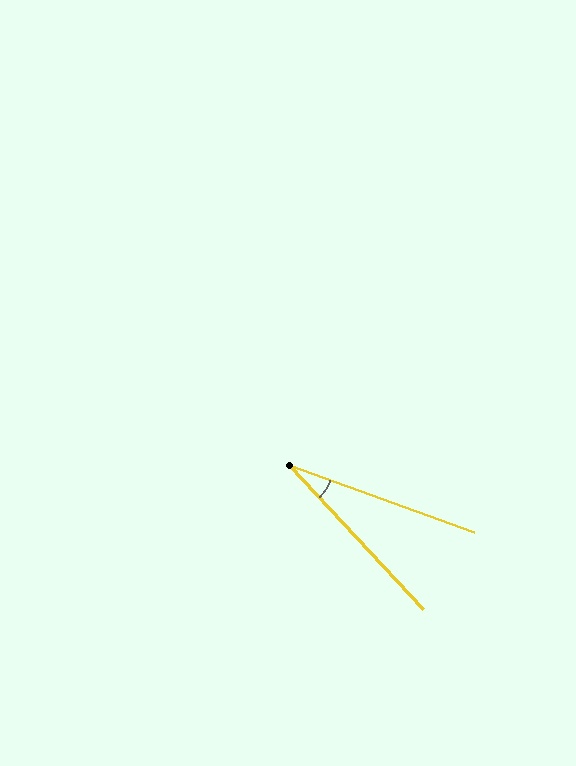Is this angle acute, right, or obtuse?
It is acute.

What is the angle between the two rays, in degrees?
Approximately 27 degrees.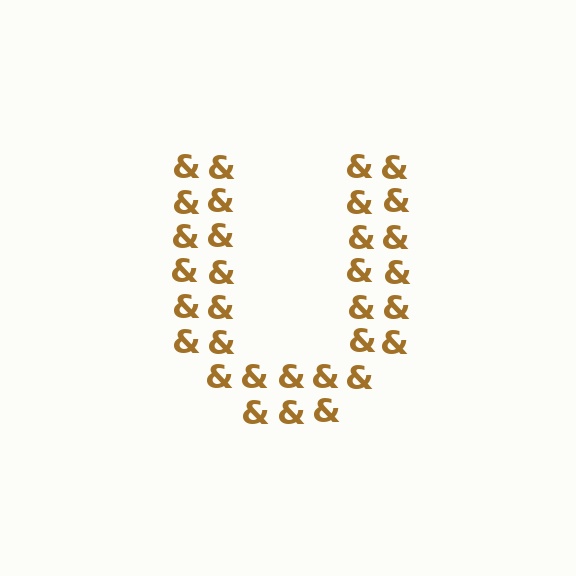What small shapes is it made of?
It is made of small ampersands.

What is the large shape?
The large shape is the letter U.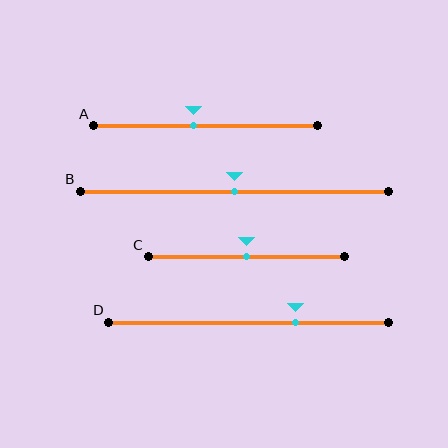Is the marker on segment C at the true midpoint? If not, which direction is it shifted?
Yes, the marker on segment C is at the true midpoint.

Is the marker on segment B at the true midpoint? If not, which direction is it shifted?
Yes, the marker on segment B is at the true midpoint.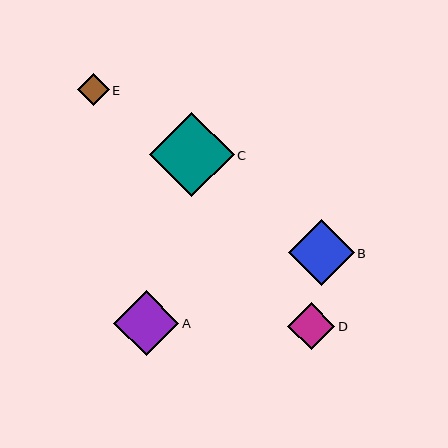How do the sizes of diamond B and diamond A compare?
Diamond B and diamond A are approximately the same size.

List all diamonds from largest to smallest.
From largest to smallest: C, B, A, D, E.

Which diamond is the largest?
Diamond C is the largest with a size of approximately 85 pixels.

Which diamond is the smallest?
Diamond E is the smallest with a size of approximately 32 pixels.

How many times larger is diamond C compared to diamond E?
Diamond C is approximately 2.6 times the size of diamond E.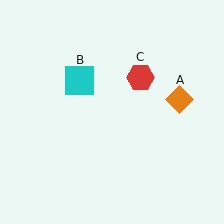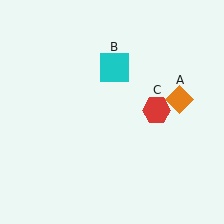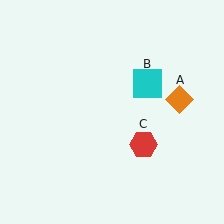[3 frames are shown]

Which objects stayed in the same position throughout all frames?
Orange diamond (object A) remained stationary.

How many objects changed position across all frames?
2 objects changed position: cyan square (object B), red hexagon (object C).